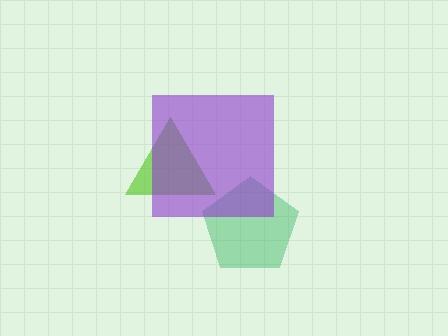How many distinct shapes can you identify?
There are 3 distinct shapes: a lime triangle, a green pentagon, a purple square.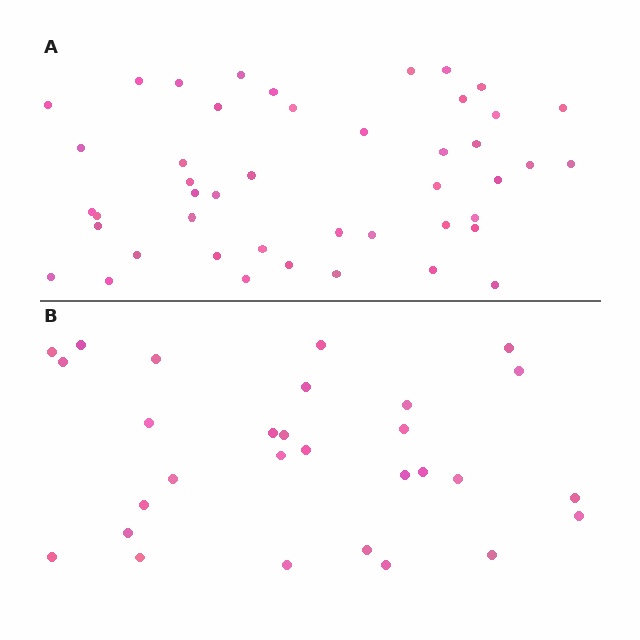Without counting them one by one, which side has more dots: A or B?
Region A (the top region) has more dots.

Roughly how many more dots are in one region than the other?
Region A has approximately 15 more dots than region B.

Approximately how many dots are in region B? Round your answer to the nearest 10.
About 30 dots. (The exact count is 29, which rounds to 30.)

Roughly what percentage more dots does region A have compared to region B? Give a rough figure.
About 55% more.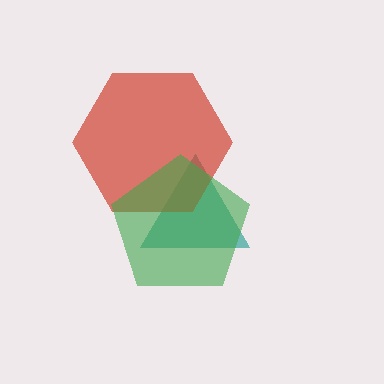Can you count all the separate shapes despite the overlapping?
Yes, there are 3 separate shapes.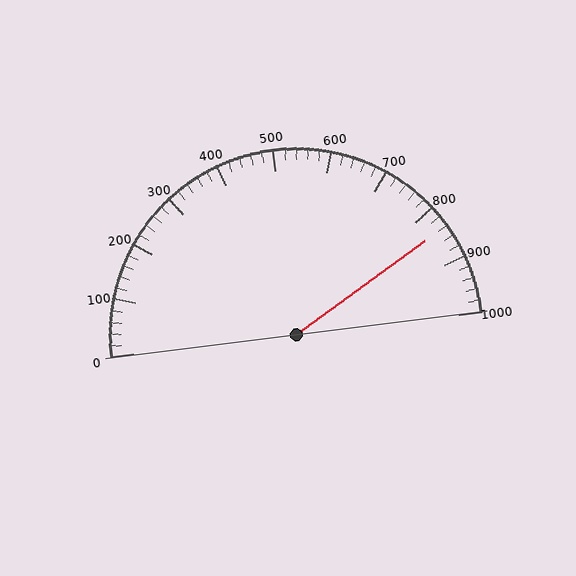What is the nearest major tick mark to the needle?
The nearest major tick mark is 800.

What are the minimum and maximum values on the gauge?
The gauge ranges from 0 to 1000.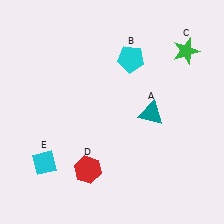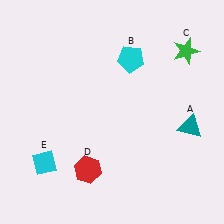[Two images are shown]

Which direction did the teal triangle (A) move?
The teal triangle (A) moved right.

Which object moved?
The teal triangle (A) moved right.